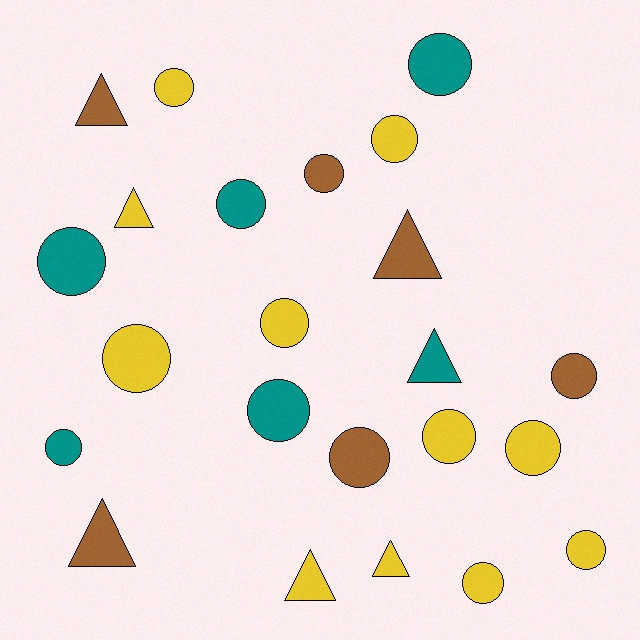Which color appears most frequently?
Yellow, with 11 objects.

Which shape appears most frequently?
Circle, with 16 objects.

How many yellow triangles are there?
There are 3 yellow triangles.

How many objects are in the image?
There are 23 objects.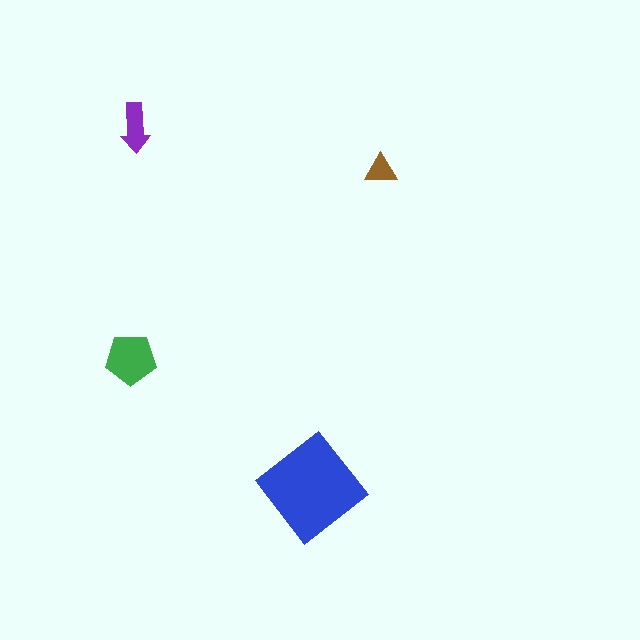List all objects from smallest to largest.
The brown triangle, the purple arrow, the green pentagon, the blue diamond.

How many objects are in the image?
There are 4 objects in the image.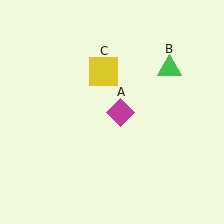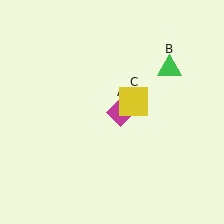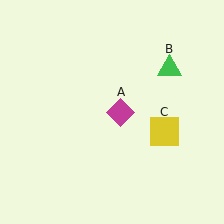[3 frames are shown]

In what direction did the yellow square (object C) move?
The yellow square (object C) moved down and to the right.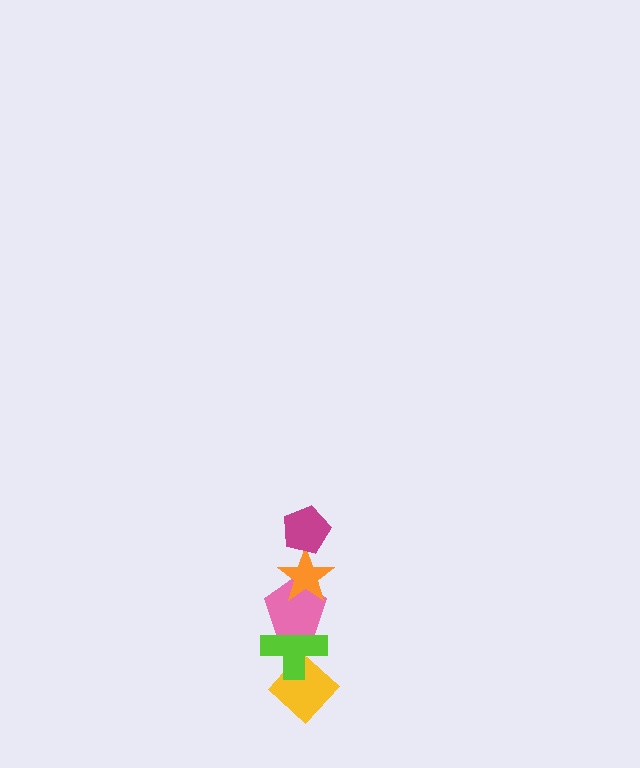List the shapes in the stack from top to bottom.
From top to bottom: the magenta pentagon, the orange star, the pink pentagon, the lime cross, the yellow diamond.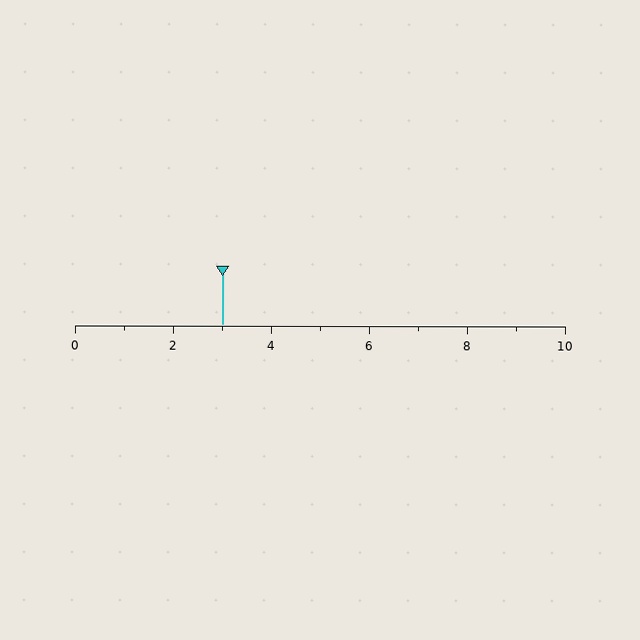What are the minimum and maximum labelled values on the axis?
The axis runs from 0 to 10.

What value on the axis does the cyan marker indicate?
The marker indicates approximately 3.